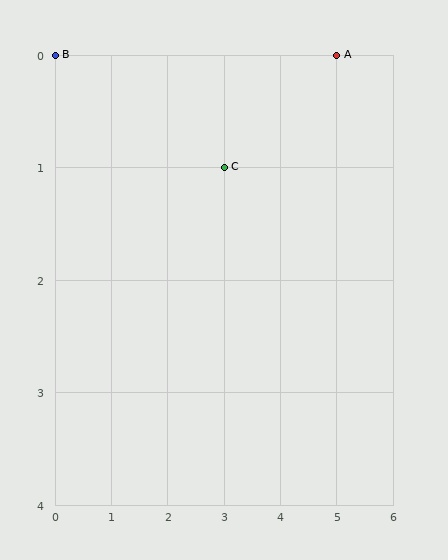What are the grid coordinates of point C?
Point C is at grid coordinates (3, 1).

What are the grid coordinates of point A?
Point A is at grid coordinates (5, 0).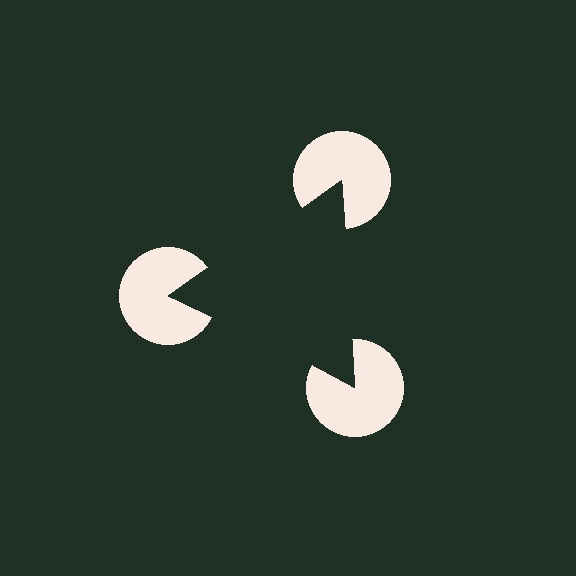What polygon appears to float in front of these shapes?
An illusory triangle — its edges are inferred from the aligned wedge cuts in the pac-man discs, not physically drawn.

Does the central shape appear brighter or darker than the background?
It typically appears slightly darker than the background, even though no actual brightness change is drawn.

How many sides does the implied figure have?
3 sides.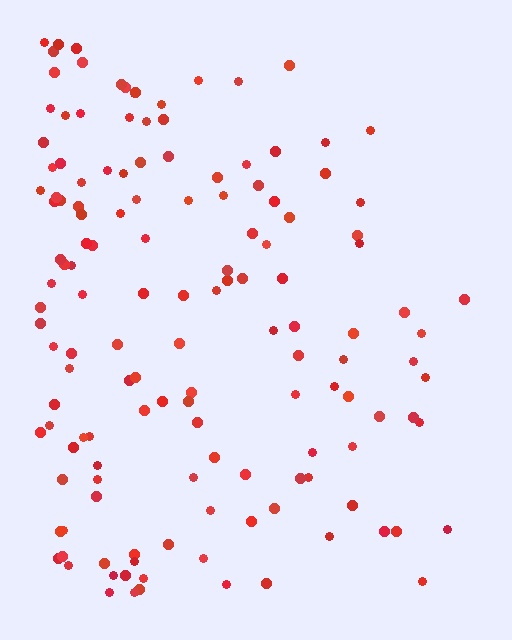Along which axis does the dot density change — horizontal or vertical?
Horizontal.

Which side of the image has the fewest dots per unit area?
The right.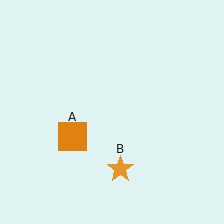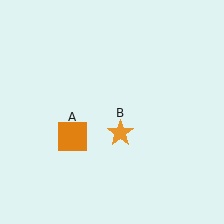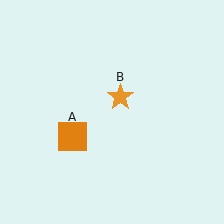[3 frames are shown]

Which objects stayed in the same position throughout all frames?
Orange square (object A) remained stationary.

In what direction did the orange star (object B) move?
The orange star (object B) moved up.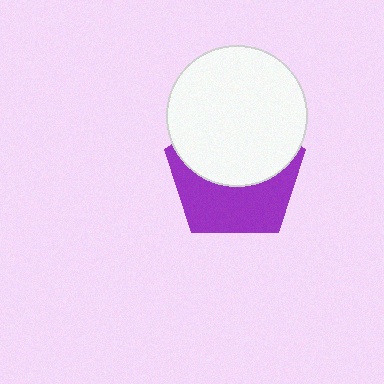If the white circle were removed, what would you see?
You would see the complete purple pentagon.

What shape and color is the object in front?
The object in front is a white circle.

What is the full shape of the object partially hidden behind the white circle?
The partially hidden object is a purple pentagon.